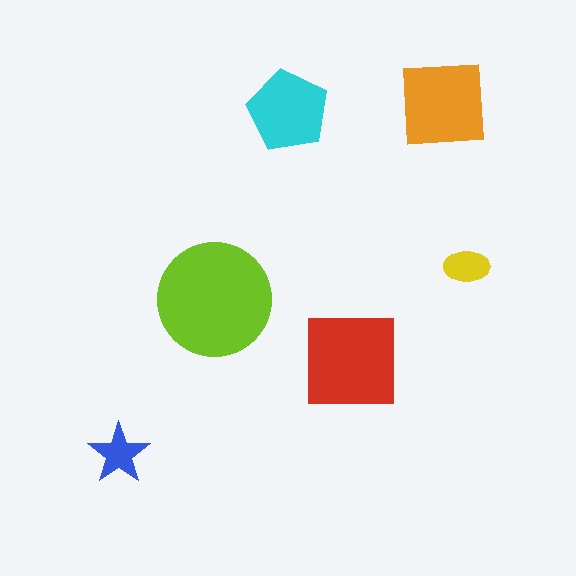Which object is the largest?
The lime circle.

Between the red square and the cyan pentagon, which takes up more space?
The red square.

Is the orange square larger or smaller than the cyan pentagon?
Larger.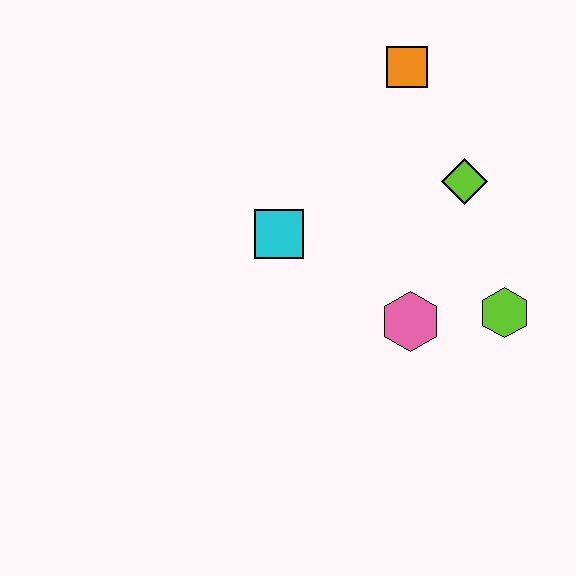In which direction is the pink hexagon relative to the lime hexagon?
The pink hexagon is to the left of the lime hexagon.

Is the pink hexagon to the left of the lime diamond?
Yes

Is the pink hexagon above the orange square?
No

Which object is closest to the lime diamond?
The orange square is closest to the lime diamond.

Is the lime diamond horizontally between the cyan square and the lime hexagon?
Yes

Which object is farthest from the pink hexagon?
The orange square is farthest from the pink hexagon.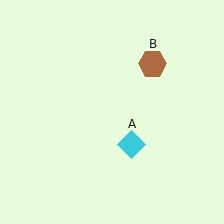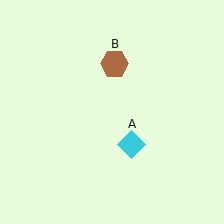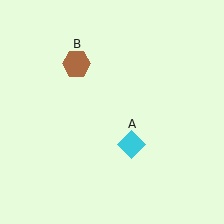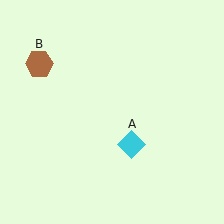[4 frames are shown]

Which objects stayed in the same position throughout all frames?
Cyan diamond (object A) remained stationary.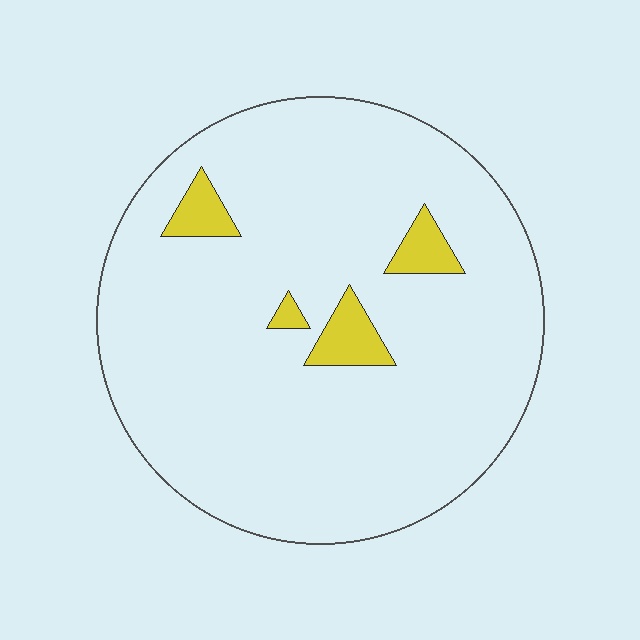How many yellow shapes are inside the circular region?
4.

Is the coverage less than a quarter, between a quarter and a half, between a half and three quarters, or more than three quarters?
Less than a quarter.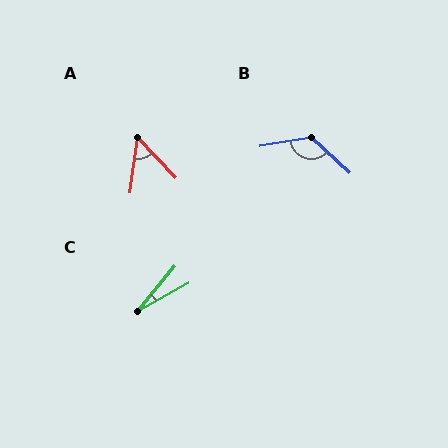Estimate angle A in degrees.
Approximately 51 degrees.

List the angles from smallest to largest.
C (22°), A (51°), B (128°).